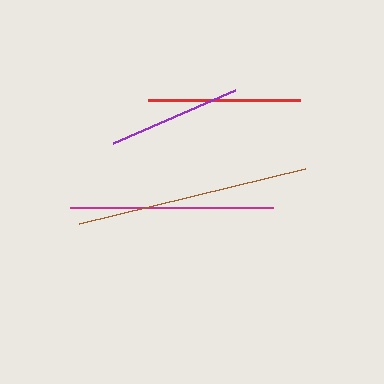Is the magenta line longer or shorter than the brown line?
The brown line is longer than the magenta line.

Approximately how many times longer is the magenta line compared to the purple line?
The magenta line is approximately 1.5 times the length of the purple line.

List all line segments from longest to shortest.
From longest to shortest: brown, magenta, red, purple.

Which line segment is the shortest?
The purple line is the shortest at approximately 133 pixels.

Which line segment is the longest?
The brown line is the longest at approximately 233 pixels.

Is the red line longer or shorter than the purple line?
The red line is longer than the purple line.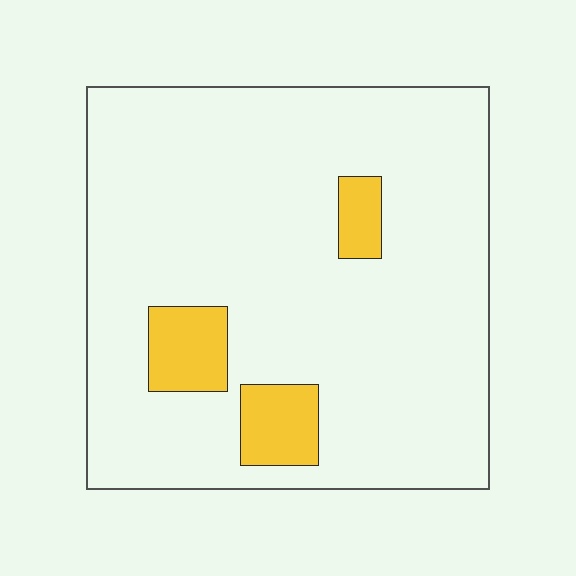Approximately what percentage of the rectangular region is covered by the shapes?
Approximately 10%.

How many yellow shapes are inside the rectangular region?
3.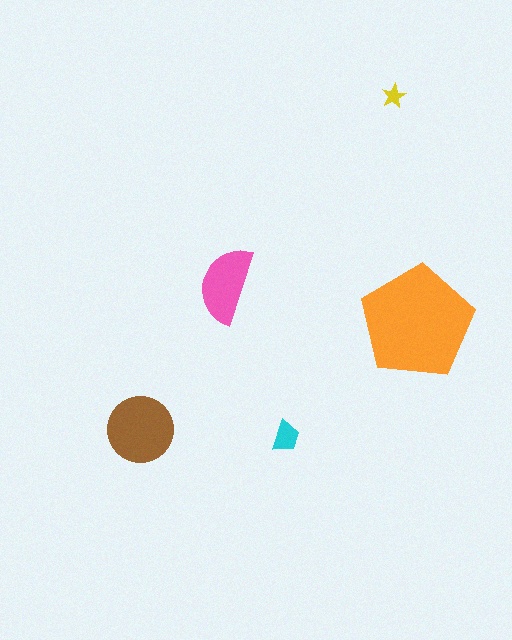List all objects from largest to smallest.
The orange pentagon, the brown circle, the pink semicircle, the cyan trapezoid, the yellow star.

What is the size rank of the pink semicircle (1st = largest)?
3rd.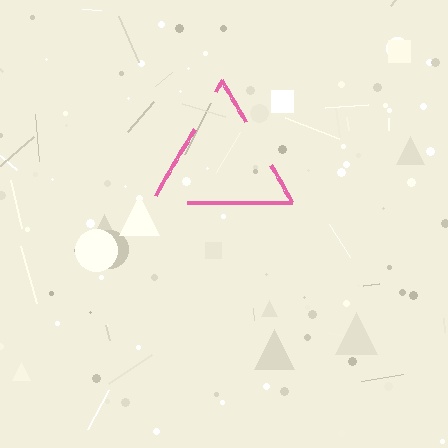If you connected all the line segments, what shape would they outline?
They would outline a triangle.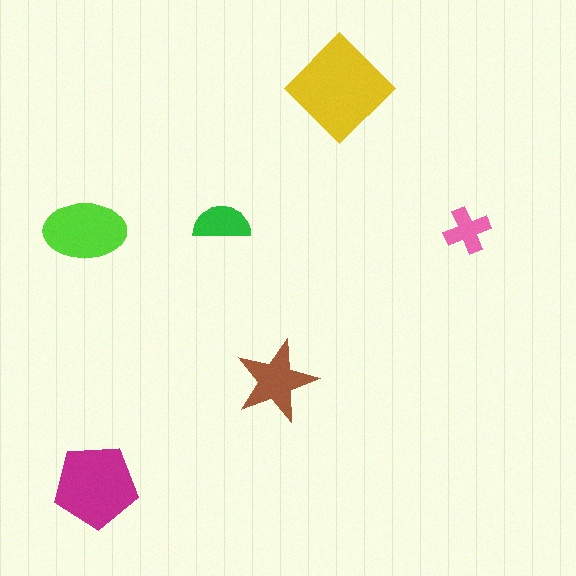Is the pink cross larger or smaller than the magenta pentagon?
Smaller.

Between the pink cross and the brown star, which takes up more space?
The brown star.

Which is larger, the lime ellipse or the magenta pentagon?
The magenta pentagon.